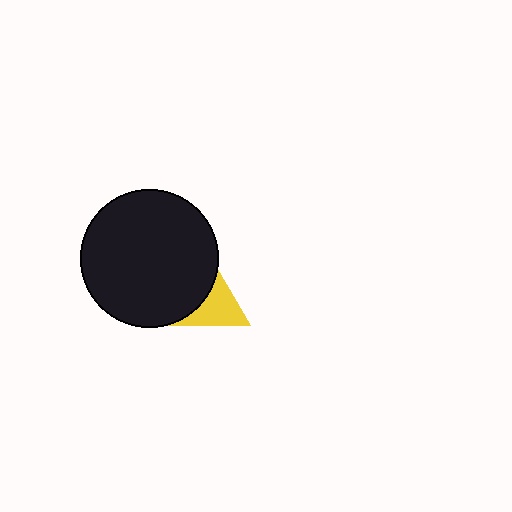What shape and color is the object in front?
The object in front is a black circle.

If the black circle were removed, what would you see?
You would see the complete yellow triangle.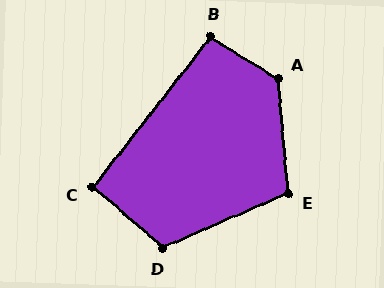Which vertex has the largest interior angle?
A, at approximately 126 degrees.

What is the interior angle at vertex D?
Approximately 115 degrees (obtuse).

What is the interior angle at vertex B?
Approximately 97 degrees (obtuse).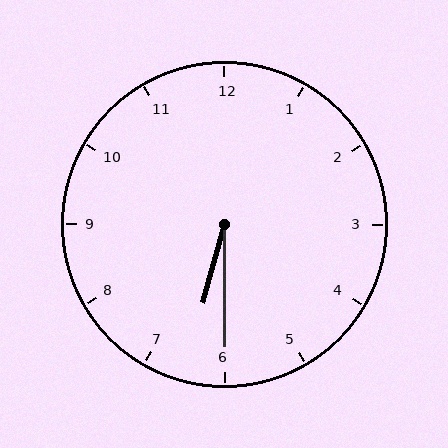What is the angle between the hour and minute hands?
Approximately 15 degrees.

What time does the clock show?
6:30.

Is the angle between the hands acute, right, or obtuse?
It is acute.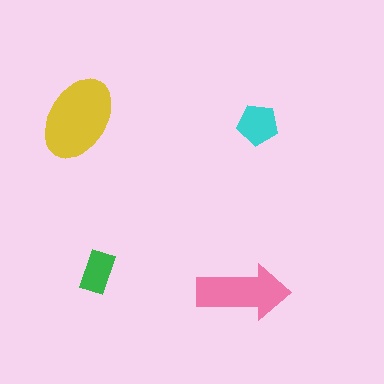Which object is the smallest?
The green rectangle.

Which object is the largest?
The yellow ellipse.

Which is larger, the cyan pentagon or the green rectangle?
The cyan pentagon.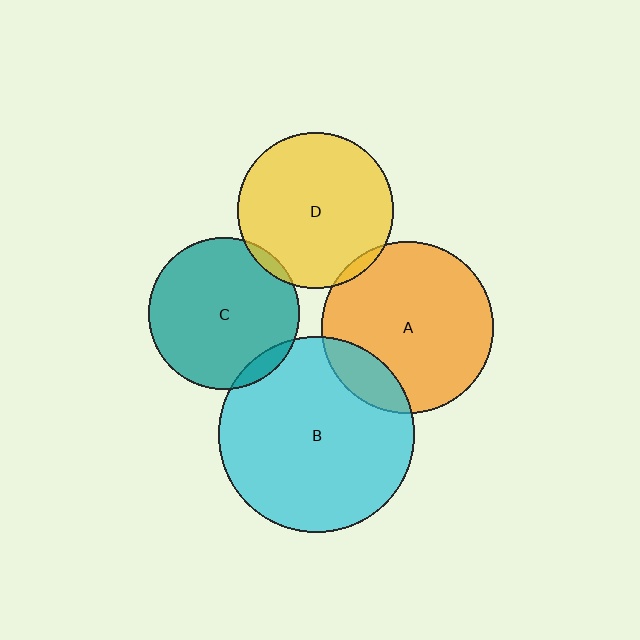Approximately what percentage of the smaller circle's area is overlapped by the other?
Approximately 5%.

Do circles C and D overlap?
Yes.